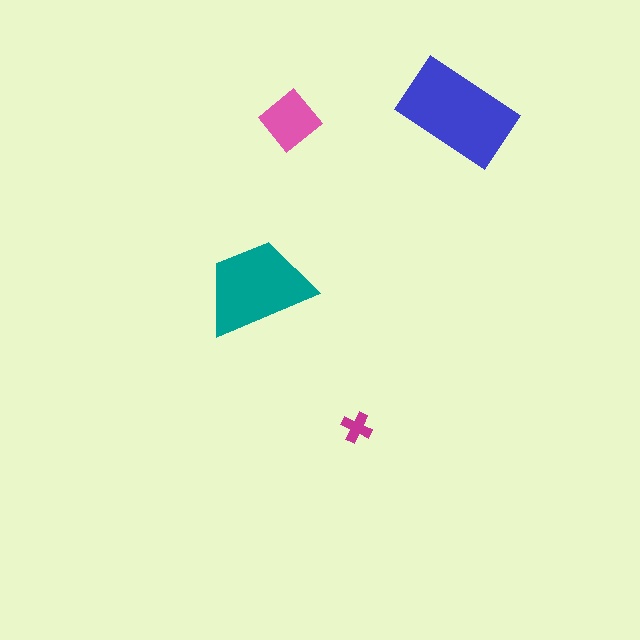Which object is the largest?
The blue rectangle.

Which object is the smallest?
The magenta cross.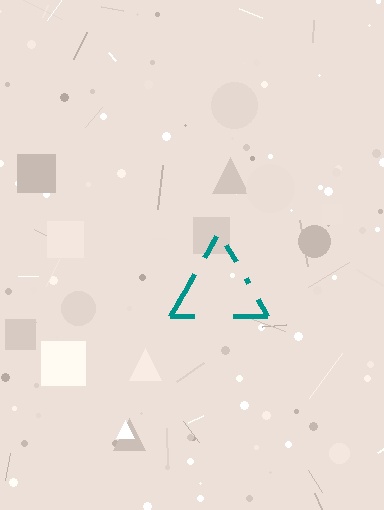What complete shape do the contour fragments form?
The contour fragments form a triangle.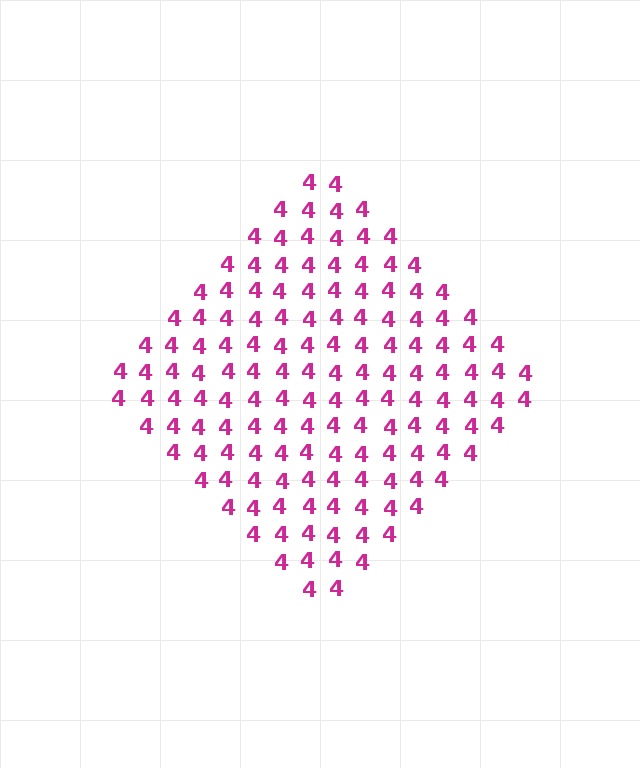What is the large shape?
The large shape is a diamond.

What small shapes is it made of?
It is made of small digit 4's.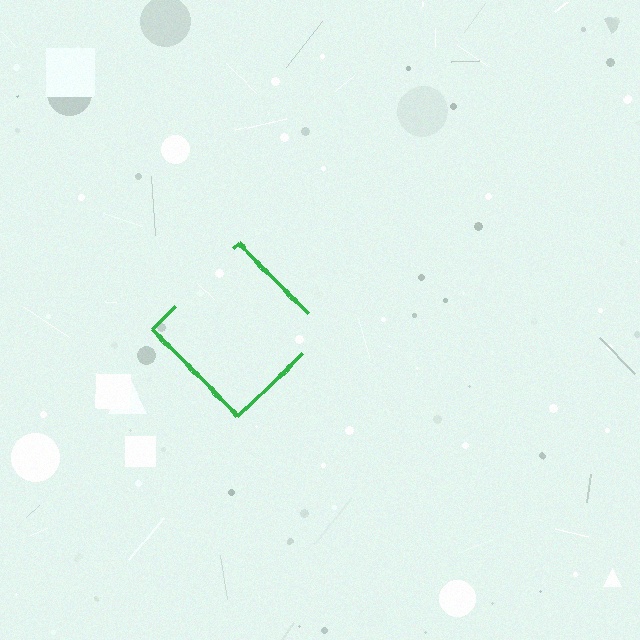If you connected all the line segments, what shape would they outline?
They would outline a diamond.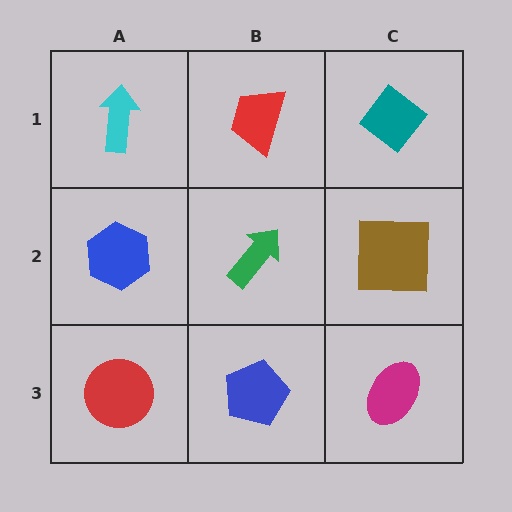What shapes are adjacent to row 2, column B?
A red trapezoid (row 1, column B), a blue pentagon (row 3, column B), a blue hexagon (row 2, column A), a brown square (row 2, column C).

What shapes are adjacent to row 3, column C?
A brown square (row 2, column C), a blue pentagon (row 3, column B).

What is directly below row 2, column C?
A magenta ellipse.